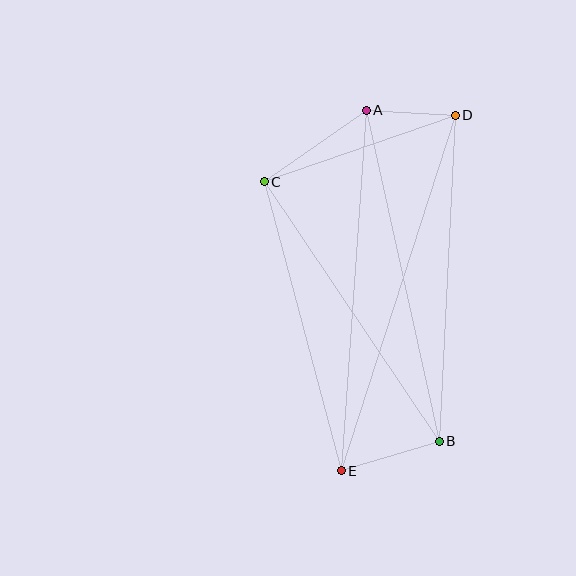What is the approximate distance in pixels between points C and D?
The distance between C and D is approximately 202 pixels.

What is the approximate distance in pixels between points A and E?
The distance between A and E is approximately 361 pixels.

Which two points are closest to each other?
Points A and D are closest to each other.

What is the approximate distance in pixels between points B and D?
The distance between B and D is approximately 326 pixels.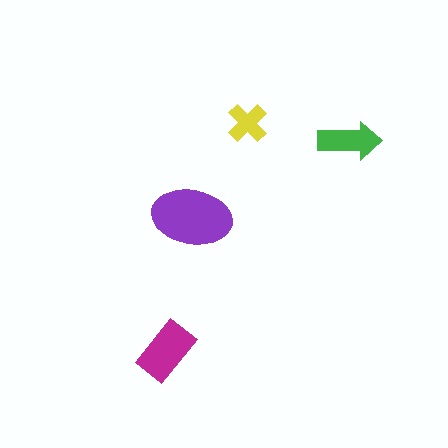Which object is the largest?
The purple ellipse.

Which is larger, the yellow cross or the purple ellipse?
The purple ellipse.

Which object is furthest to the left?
The magenta rectangle is leftmost.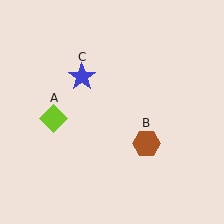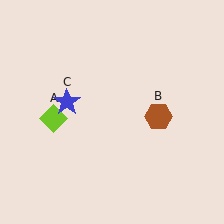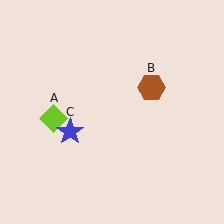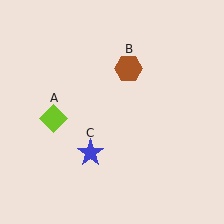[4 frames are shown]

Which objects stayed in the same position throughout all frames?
Lime diamond (object A) remained stationary.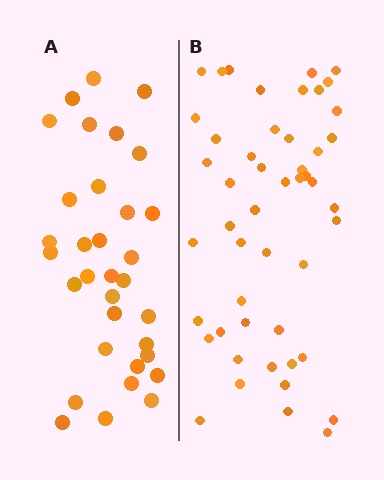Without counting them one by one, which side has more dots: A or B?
Region B (the right region) has more dots.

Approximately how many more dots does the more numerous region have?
Region B has approximately 15 more dots than region A.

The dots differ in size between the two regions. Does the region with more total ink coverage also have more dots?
No. Region A has more total ink coverage because its dots are larger, but region B actually contains more individual dots. Total area can be misleading — the number of items is what matters here.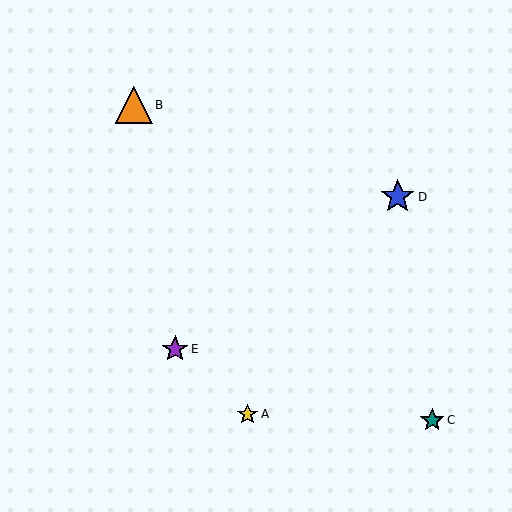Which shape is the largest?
The orange triangle (labeled B) is the largest.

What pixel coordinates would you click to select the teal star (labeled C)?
Click at (432, 420) to select the teal star C.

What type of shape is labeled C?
Shape C is a teal star.